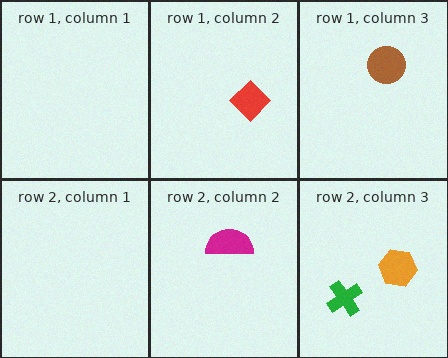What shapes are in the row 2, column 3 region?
The orange hexagon, the green cross.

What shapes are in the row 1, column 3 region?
The brown circle.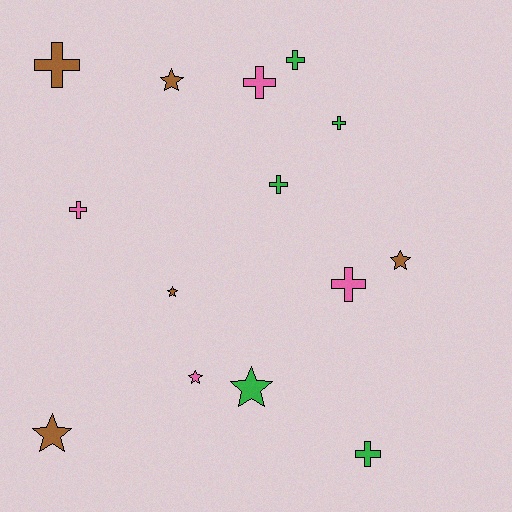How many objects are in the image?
There are 14 objects.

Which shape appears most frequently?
Cross, with 8 objects.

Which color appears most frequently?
Brown, with 5 objects.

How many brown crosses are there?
There is 1 brown cross.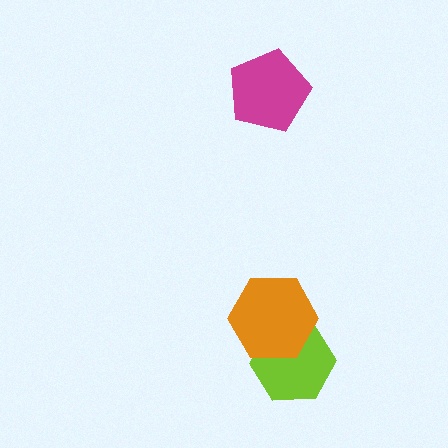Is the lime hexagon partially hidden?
Yes, it is partially covered by another shape.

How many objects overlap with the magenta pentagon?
0 objects overlap with the magenta pentagon.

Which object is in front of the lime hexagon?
The orange hexagon is in front of the lime hexagon.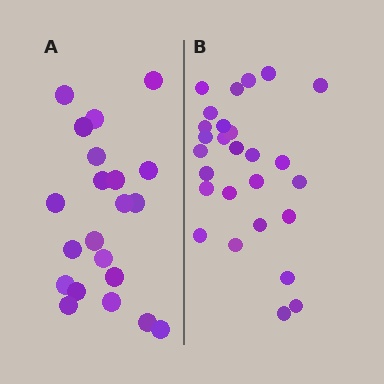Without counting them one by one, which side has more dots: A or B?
Region B (the right region) has more dots.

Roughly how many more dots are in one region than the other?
Region B has about 6 more dots than region A.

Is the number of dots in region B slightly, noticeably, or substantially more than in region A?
Region B has noticeably more, but not dramatically so. The ratio is roughly 1.3 to 1.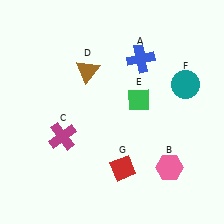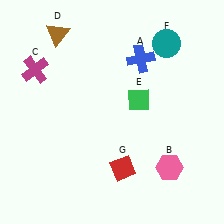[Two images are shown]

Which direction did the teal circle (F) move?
The teal circle (F) moved up.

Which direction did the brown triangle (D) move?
The brown triangle (D) moved up.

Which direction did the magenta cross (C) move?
The magenta cross (C) moved up.